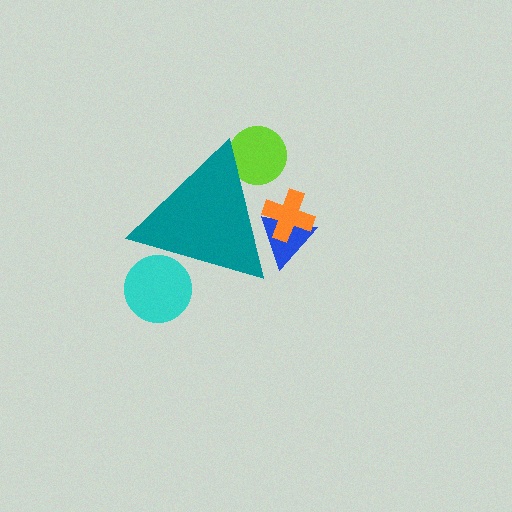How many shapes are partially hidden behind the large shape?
4 shapes are partially hidden.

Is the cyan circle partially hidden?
Yes, the cyan circle is partially hidden behind the teal triangle.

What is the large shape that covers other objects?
A teal triangle.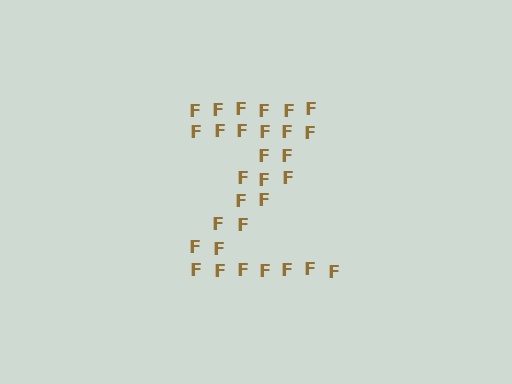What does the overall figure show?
The overall figure shows the letter Z.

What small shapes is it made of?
It is made of small letter F's.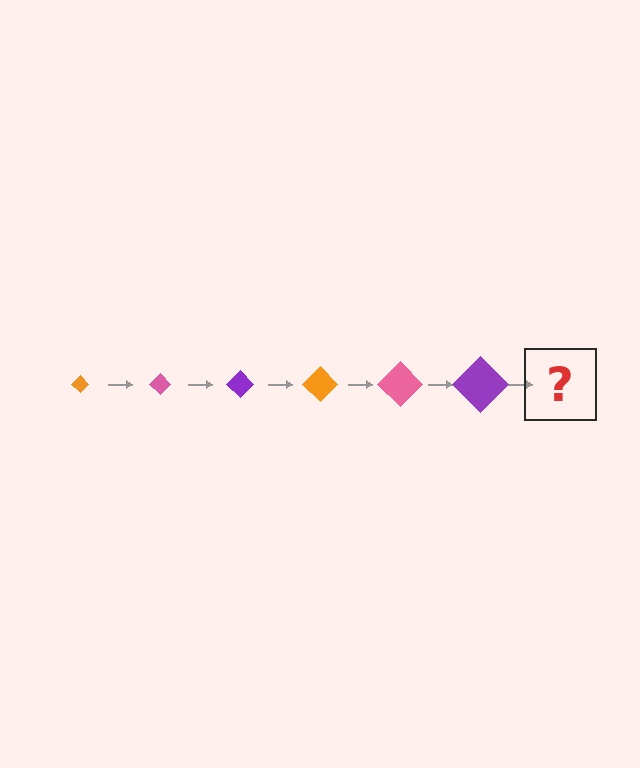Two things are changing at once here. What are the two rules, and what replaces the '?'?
The two rules are that the diamond grows larger each step and the color cycles through orange, pink, and purple. The '?' should be an orange diamond, larger than the previous one.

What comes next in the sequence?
The next element should be an orange diamond, larger than the previous one.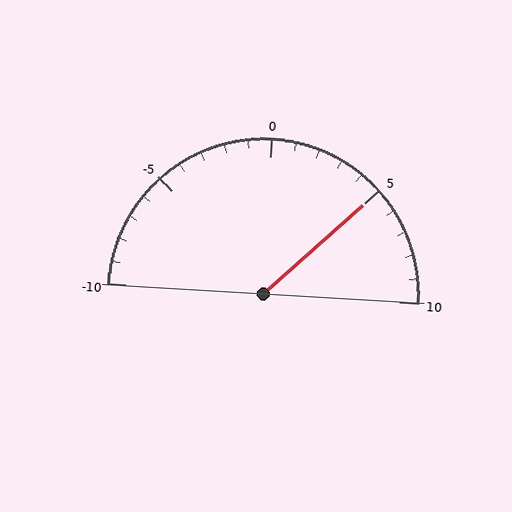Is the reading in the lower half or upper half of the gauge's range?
The reading is in the upper half of the range (-10 to 10).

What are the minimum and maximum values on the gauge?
The gauge ranges from -10 to 10.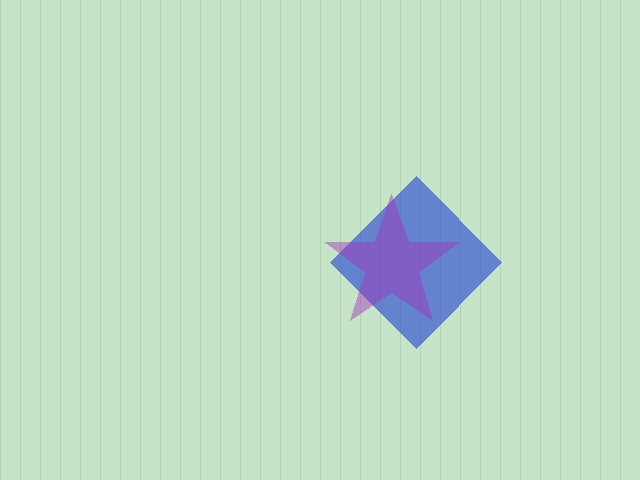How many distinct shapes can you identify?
There are 2 distinct shapes: a blue diamond, a purple star.